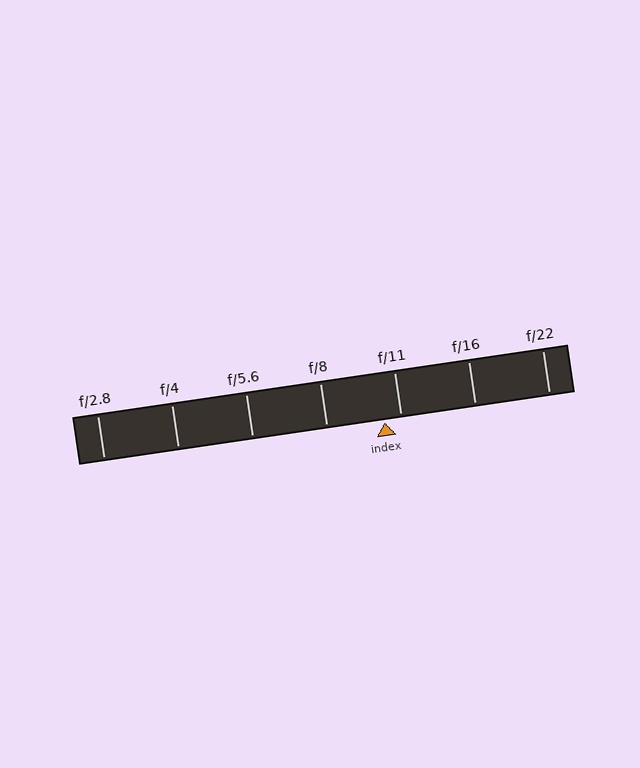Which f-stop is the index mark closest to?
The index mark is closest to f/11.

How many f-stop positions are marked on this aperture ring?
There are 7 f-stop positions marked.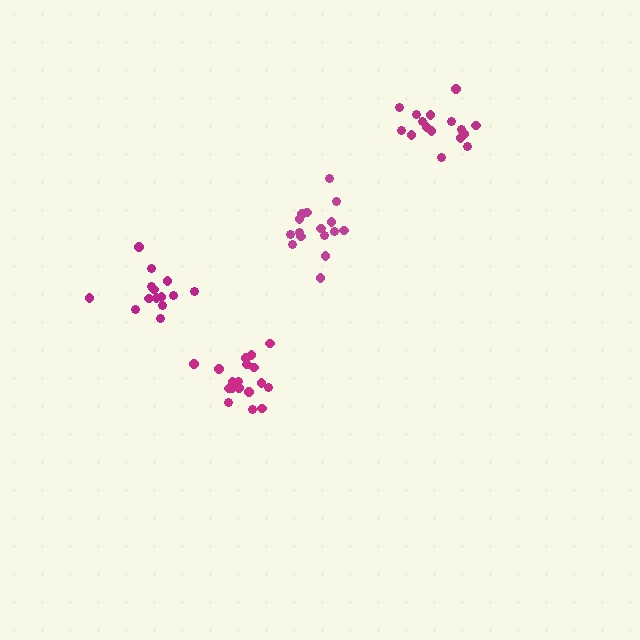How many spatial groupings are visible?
There are 4 spatial groupings.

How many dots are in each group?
Group 1: 16 dots, Group 2: 18 dots, Group 3: 16 dots, Group 4: 14 dots (64 total).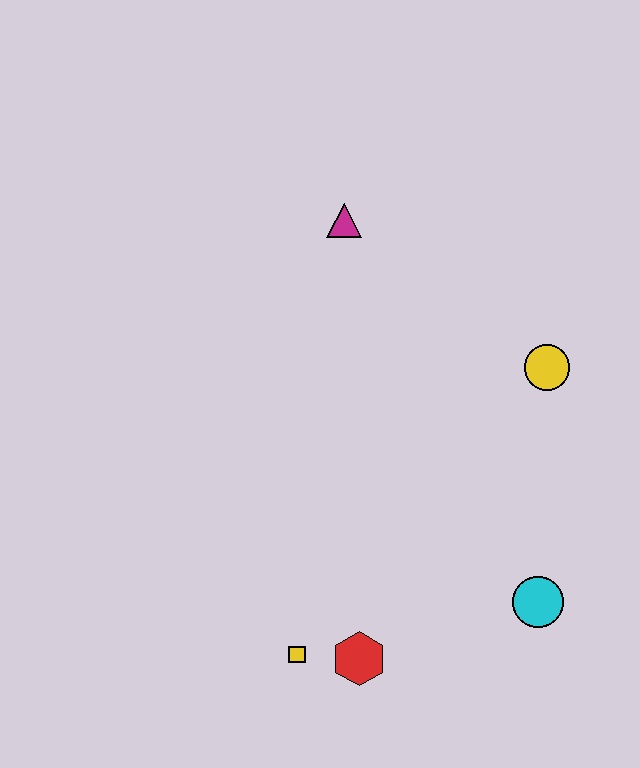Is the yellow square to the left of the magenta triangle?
Yes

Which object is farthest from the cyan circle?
The magenta triangle is farthest from the cyan circle.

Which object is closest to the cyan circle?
The red hexagon is closest to the cyan circle.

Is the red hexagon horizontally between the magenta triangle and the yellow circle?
Yes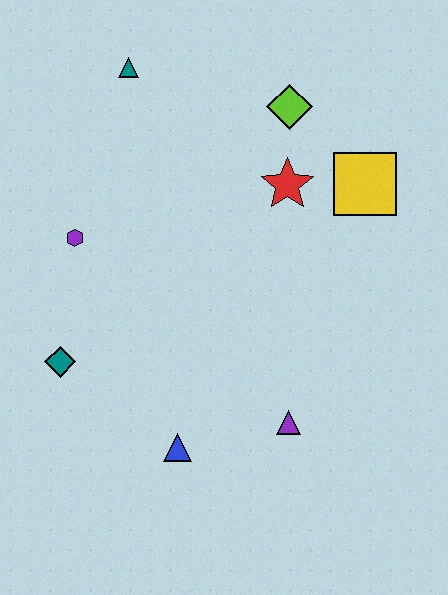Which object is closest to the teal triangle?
The lime diamond is closest to the teal triangle.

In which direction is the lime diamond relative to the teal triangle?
The lime diamond is to the right of the teal triangle.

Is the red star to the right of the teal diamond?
Yes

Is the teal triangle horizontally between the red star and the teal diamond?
Yes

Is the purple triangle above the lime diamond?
No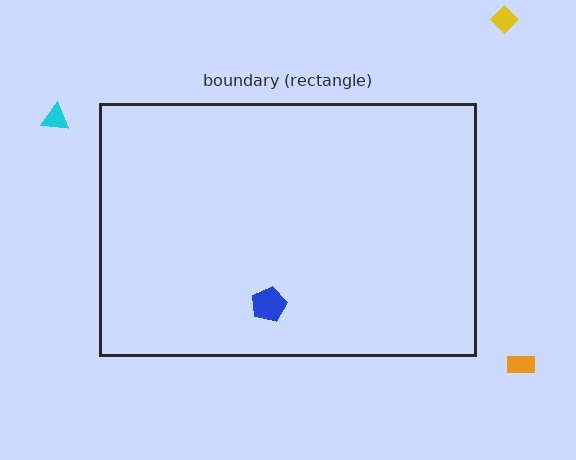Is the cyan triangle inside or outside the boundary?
Outside.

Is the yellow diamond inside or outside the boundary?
Outside.